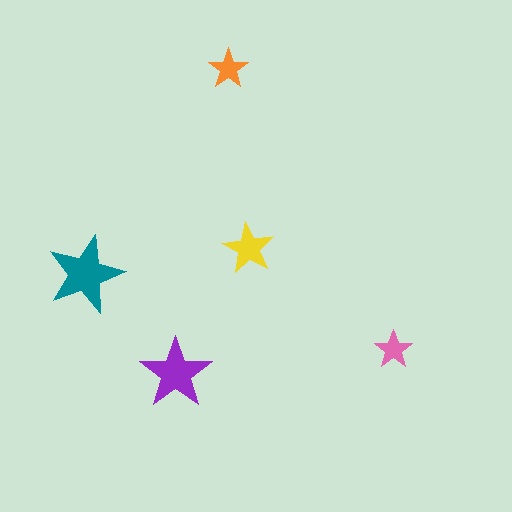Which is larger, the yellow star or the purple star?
The purple one.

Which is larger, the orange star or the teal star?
The teal one.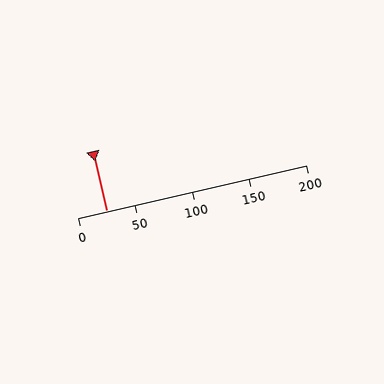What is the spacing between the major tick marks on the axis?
The major ticks are spaced 50 apart.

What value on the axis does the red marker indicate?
The marker indicates approximately 25.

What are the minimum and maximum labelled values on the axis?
The axis runs from 0 to 200.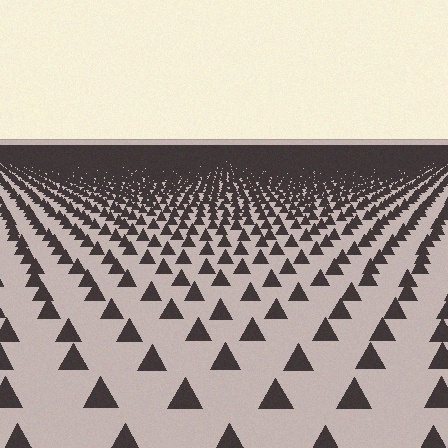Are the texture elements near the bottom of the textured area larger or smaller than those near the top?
Larger. Near the bottom, elements are closer to the viewer and appear at a bigger on-screen size.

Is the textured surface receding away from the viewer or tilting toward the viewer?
The surface is receding away from the viewer. Texture elements get smaller and denser toward the top.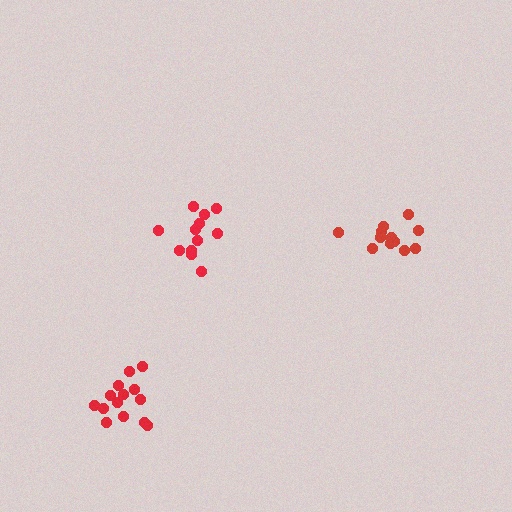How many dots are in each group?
Group 1: 14 dots, Group 2: 13 dots, Group 3: 12 dots (39 total).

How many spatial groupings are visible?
There are 3 spatial groupings.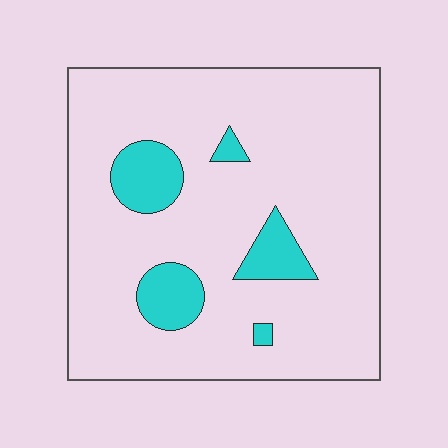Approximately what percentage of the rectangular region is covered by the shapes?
Approximately 15%.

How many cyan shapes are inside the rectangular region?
5.